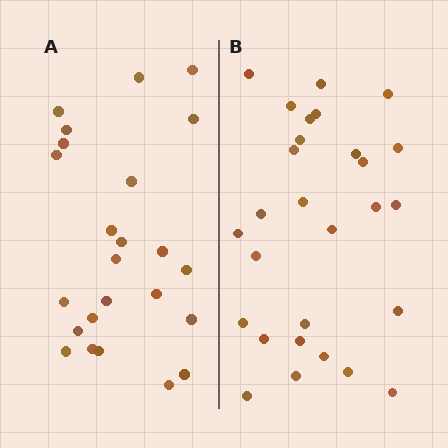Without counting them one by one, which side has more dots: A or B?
Region B (the right region) has more dots.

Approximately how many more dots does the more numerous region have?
Region B has about 4 more dots than region A.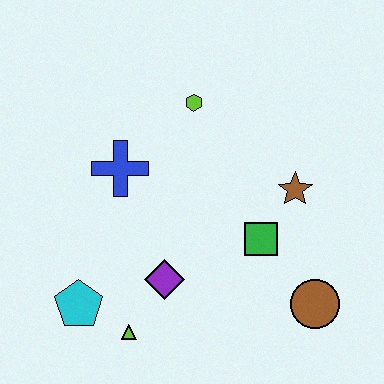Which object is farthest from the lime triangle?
The lime hexagon is farthest from the lime triangle.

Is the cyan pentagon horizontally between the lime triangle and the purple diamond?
No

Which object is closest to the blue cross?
The lime hexagon is closest to the blue cross.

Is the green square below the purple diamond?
No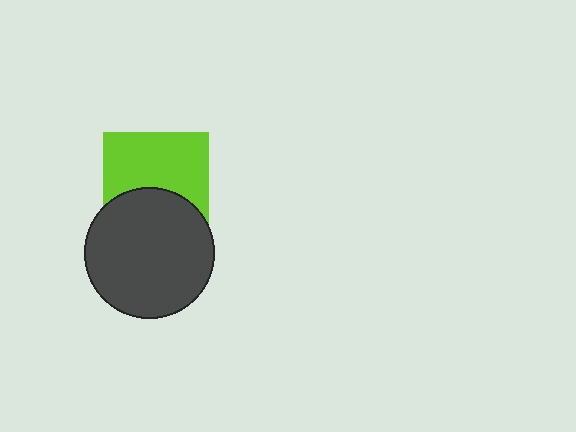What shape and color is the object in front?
The object in front is a dark gray circle.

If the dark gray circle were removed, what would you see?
You would see the complete lime square.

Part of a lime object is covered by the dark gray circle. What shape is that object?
It is a square.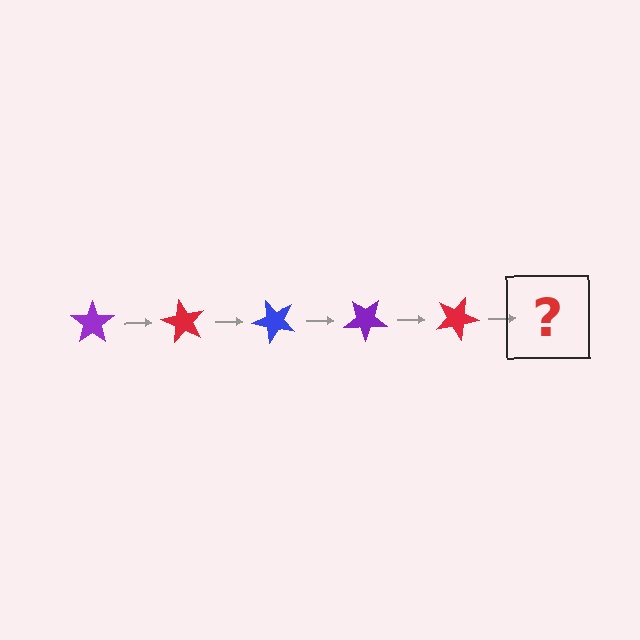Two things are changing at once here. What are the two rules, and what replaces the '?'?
The two rules are that it rotates 60 degrees each step and the color cycles through purple, red, and blue. The '?' should be a blue star, rotated 300 degrees from the start.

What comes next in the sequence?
The next element should be a blue star, rotated 300 degrees from the start.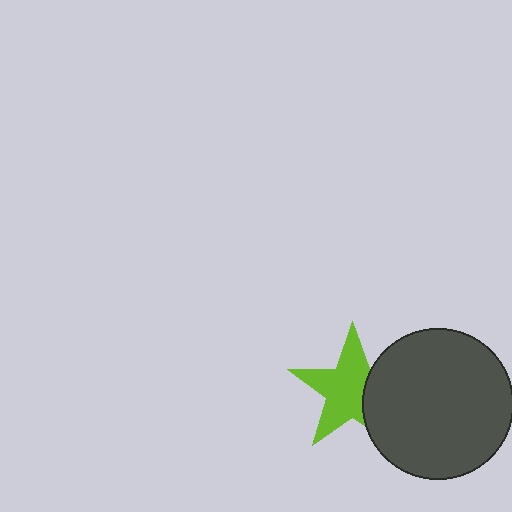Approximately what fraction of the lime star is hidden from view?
Roughly 32% of the lime star is hidden behind the dark gray circle.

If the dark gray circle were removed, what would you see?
You would see the complete lime star.